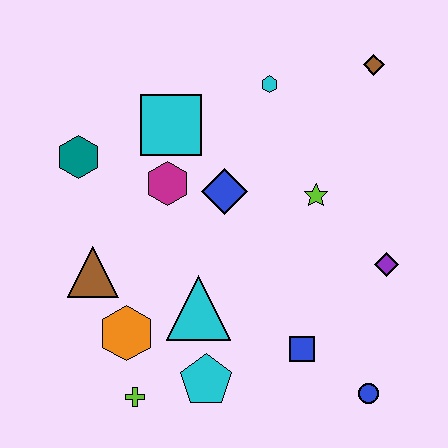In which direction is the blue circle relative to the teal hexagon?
The blue circle is to the right of the teal hexagon.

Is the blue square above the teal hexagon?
No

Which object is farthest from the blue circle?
The teal hexagon is farthest from the blue circle.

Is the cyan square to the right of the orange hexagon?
Yes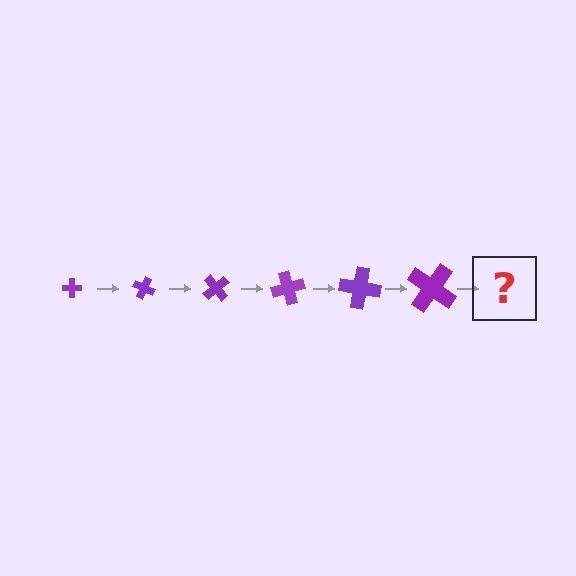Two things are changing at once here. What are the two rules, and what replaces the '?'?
The two rules are that the cross grows larger each step and it rotates 25 degrees each step. The '?' should be a cross, larger than the previous one and rotated 150 degrees from the start.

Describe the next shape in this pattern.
It should be a cross, larger than the previous one and rotated 150 degrees from the start.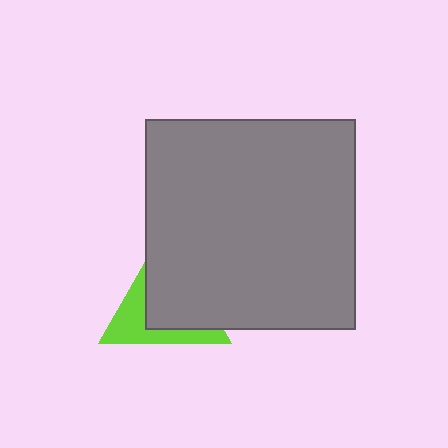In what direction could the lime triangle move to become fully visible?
The lime triangle could move toward the lower-left. That would shift it out from behind the gray square entirely.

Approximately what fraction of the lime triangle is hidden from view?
Roughly 60% of the lime triangle is hidden behind the gray square.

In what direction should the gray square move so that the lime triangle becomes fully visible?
The gray square should move toward the upper-right. That is the shortest direction to clear the overlap and leave the lime triangle fully visible.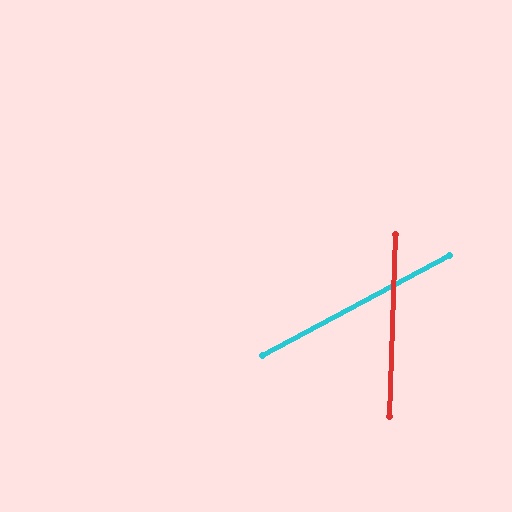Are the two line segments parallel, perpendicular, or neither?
Neither parallel nor perpendicular — they differ by about 60°.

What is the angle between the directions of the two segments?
Approximately 60 degrees.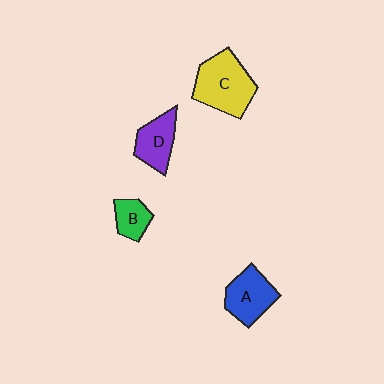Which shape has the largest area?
Shape C (yellow).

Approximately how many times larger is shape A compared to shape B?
Approximately 1.7 times.